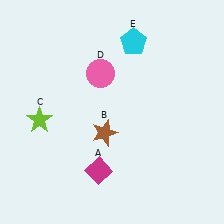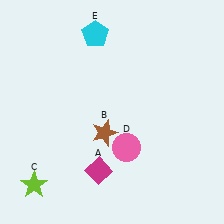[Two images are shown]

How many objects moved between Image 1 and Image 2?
3 objects moved between the two images.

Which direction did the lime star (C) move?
The lime star (C) moved down.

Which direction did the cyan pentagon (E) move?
The cyan pentagon (E) moved left.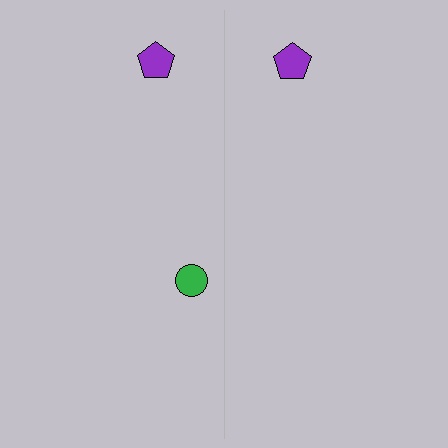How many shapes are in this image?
There are 3 shapes in this image.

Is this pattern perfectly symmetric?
No, the pattern is not perfectly symmetric. A green circle is missing from the right side.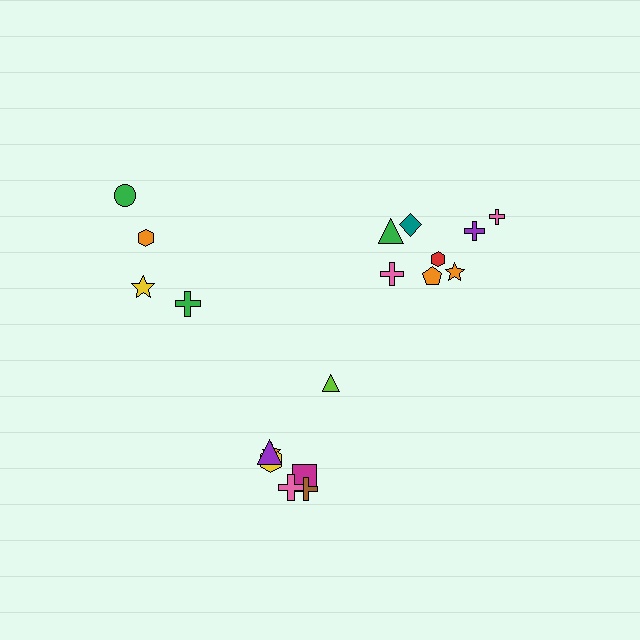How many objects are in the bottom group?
There are 7 objects.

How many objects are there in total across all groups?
There are 19 objects.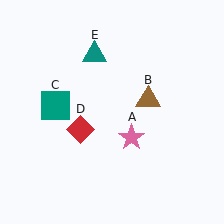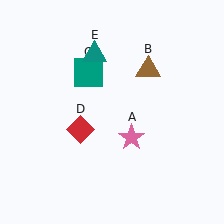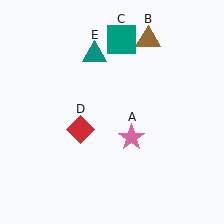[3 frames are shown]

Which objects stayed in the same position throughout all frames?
Pink star (object A) and red diamond (object D) and teal triangle (object E) remained stationary.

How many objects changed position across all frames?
2 objects changed position: brown triangle (object B), teal square (object C).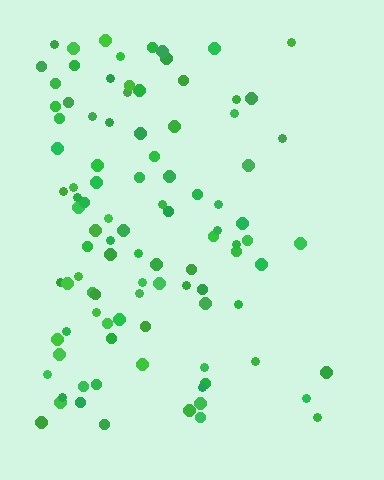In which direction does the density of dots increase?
From right to left, with the left side densest.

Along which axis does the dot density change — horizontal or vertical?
Horizontal.